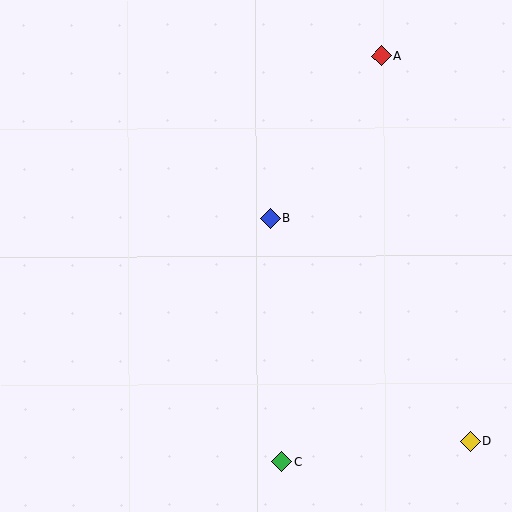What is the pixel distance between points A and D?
The distance between A and D is 395 pixels.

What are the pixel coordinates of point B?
Point B is at (270, 218).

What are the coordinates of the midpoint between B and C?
The midpoint between B and C is at (276, 340).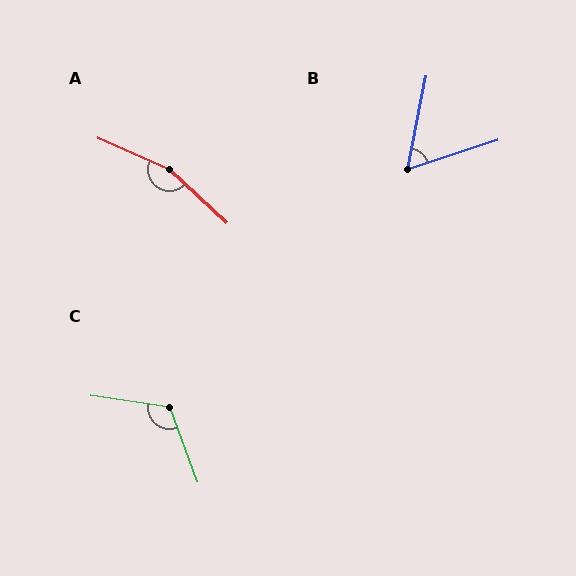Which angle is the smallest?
B, at approximately 61 degrees.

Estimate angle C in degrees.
Approximately 119 degrees.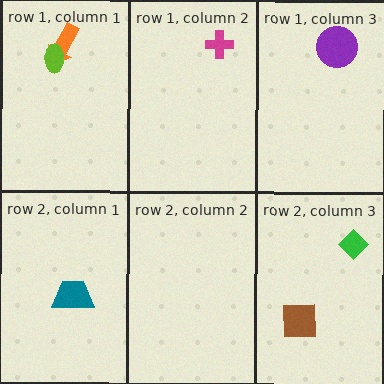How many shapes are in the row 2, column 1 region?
1.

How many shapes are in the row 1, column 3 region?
1.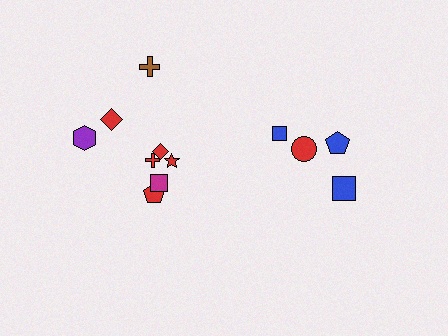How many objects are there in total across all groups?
There are 12 objects.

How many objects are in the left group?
There are 8 objects.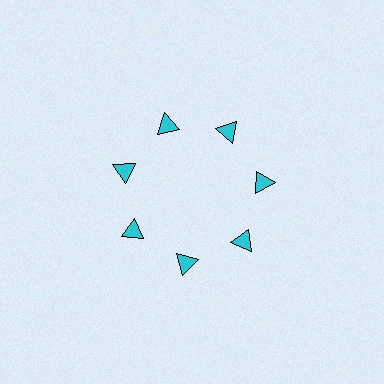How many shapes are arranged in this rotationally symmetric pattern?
There are 7 shapes, arranged in 7 groups of 1.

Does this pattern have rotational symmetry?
Yes, this pattern has 7-fold rotational symmetry. It looks the same after rotating 51 degrees around the center.